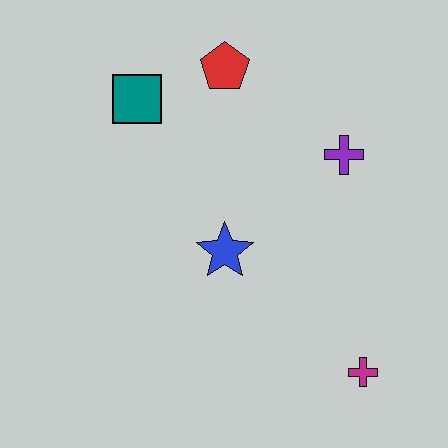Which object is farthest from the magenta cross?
The teal square is farthest from the magenta cross.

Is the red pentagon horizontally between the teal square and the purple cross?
Yes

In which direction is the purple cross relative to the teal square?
The purple cross is to the right of the teal square.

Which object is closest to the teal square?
The red pentagon is closest to the teal square.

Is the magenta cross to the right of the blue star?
Yes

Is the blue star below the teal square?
Yes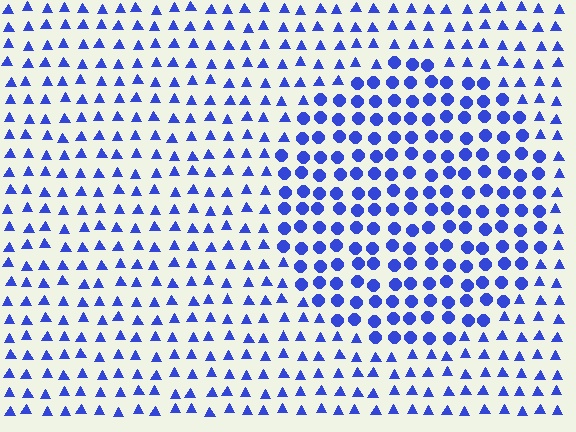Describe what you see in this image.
The image is filled with small blue elements arranged in a uniform grid. A circle-shaped region contains circles, while the surrounding area contains triangles. The boundary is defined purely by the change in element shape.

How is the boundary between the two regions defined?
The boundary is defined by a change in element shape: circles inside vs. triangles outside. All elements share the same color and spacing.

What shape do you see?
I see a circle.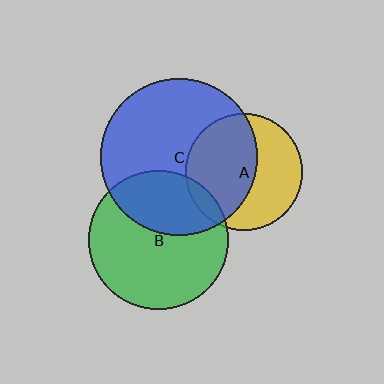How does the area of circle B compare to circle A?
Approximately 1.4 times.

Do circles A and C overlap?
Yes.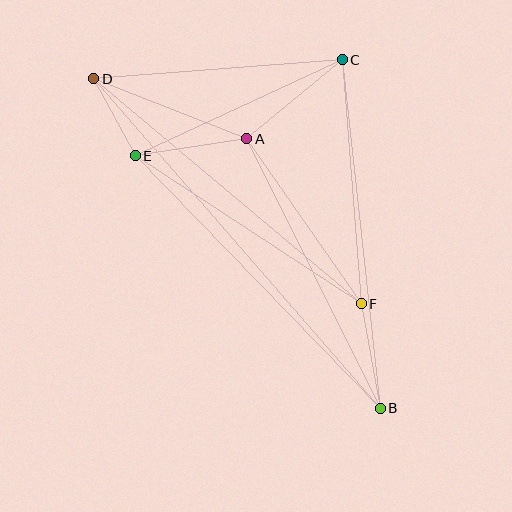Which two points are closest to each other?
Points D and E are closest to each other.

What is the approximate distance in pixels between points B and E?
The distance between B and E is approximately 352 pixels.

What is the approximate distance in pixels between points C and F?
The distance between C and F is approximately 244 pixels.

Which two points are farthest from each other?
Points B and D are farthest from each other.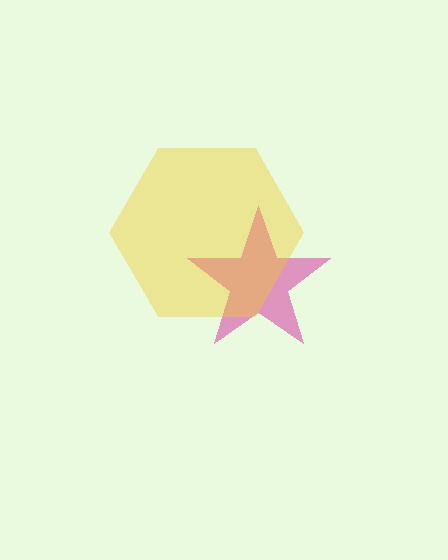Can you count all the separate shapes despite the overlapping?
Yes, there are 2 separate shapes.